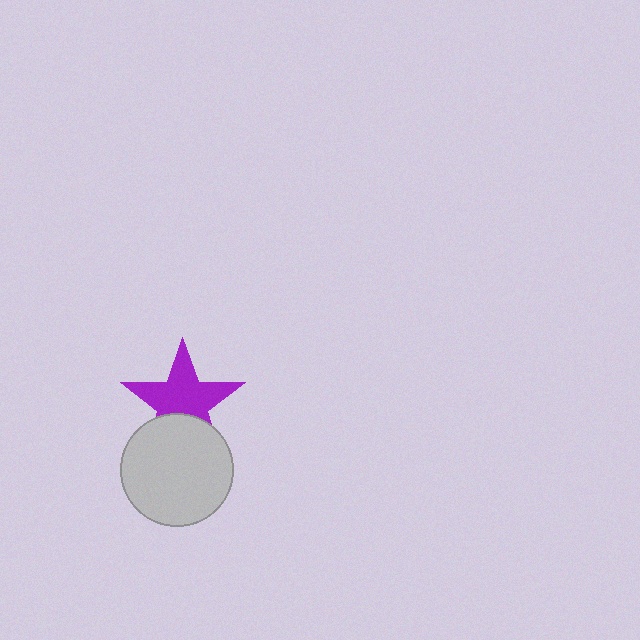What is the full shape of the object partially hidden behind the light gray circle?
The partially hidden object is a purple star.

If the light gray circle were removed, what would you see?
You would see the complete purple star.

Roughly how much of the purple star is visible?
Most of it is visible (roughly 69%).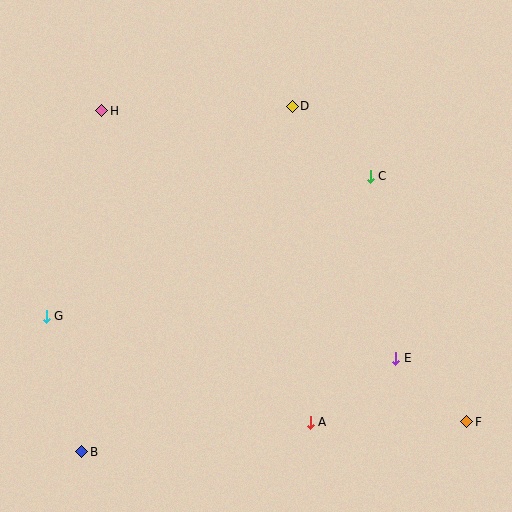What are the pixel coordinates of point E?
Point E is at (396, 358).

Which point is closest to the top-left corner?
Point H is closest to the top-left corner.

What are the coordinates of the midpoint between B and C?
The midpoint between B and C is at (226, 314).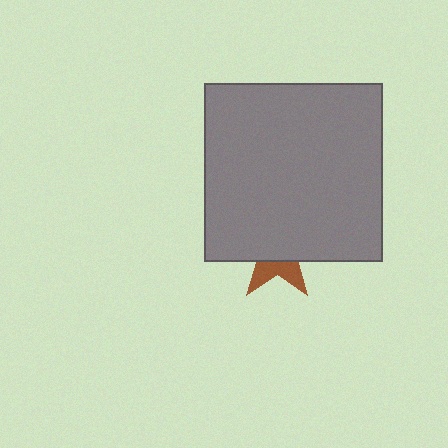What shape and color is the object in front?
The object in front is a gray square.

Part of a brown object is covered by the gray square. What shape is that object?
It is a star.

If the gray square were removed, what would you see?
You would see the complete brown star.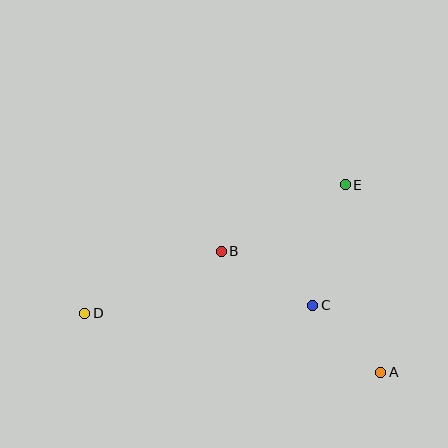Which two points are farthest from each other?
Points A and D are farthest from each other.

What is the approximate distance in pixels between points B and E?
The distance between B and E is approximately 141 pixels.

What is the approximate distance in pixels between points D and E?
The distance between D and E is approximately 290 pixels.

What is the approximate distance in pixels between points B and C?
The distance between B and C is approximately 106 pixels.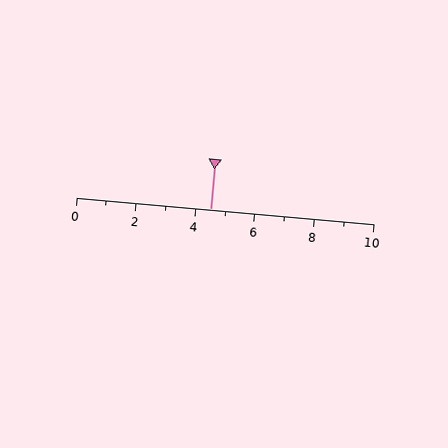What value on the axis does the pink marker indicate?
The marker indicates approximately 4.5.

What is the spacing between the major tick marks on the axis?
The major ticks are spaced 2 apart.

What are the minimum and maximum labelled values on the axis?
The axis runs from 0 to 10.